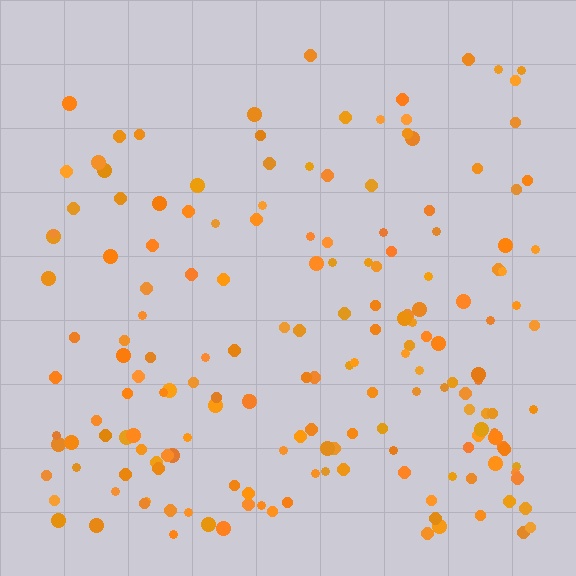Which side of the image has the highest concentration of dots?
The bottom.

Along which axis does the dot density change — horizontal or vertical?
Vertical.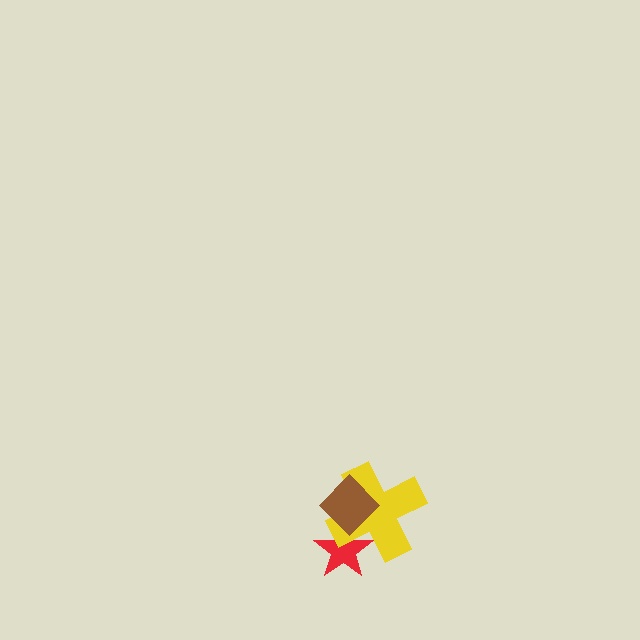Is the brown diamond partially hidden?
No, no other shape covers it.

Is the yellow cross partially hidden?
Yes, it is partially covered by another shape.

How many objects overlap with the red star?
2 objects overlap with the red star.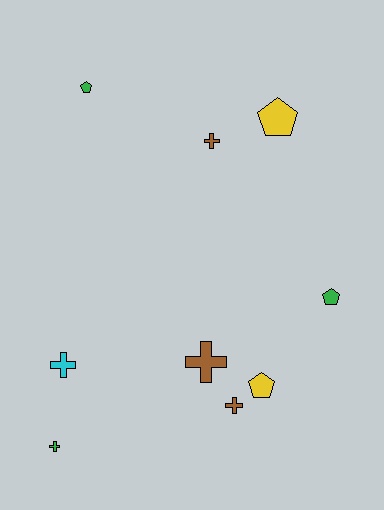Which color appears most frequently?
Brown, with 3 objects.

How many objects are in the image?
There are 9 objects.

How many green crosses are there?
There is 1 green cross.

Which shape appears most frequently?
Cross, with 5 objects.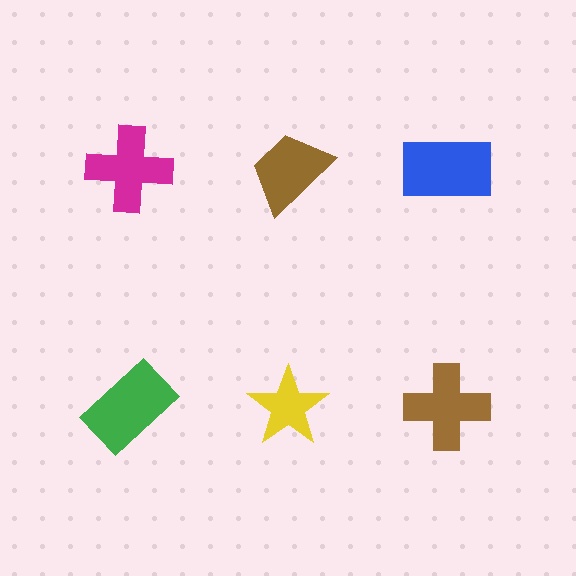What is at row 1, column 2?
A brown trapezoid.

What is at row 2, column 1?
A green rectangle.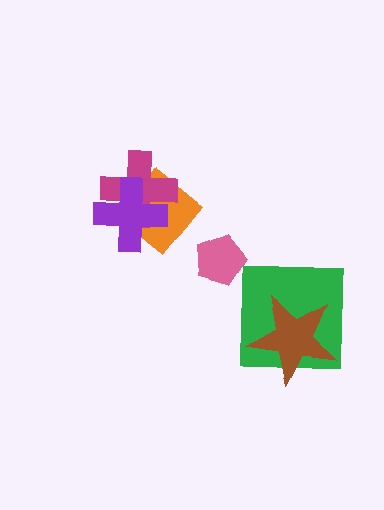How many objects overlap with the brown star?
1 object overlaps with the brown star.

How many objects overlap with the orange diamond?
2 objects overlap with the orange diamond.